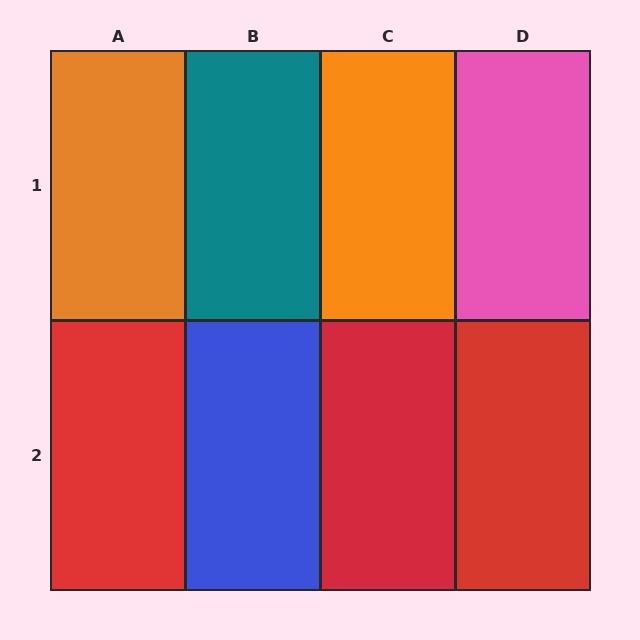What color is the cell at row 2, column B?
Blue.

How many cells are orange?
2 cells are orange.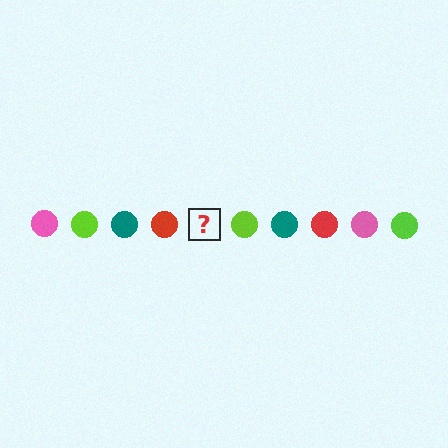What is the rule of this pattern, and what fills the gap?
The rule is that the pattern cycles through pink, lime, teal, red circles. The gap should be filled with a pink circle.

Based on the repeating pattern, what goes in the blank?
The blank should be a pink circle.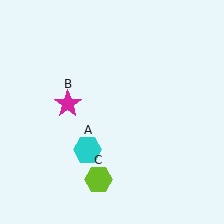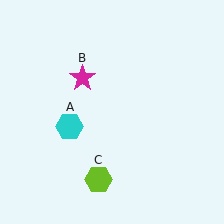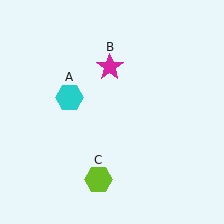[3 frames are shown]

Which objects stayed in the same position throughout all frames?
Lime hexagon (object C) remained stationary.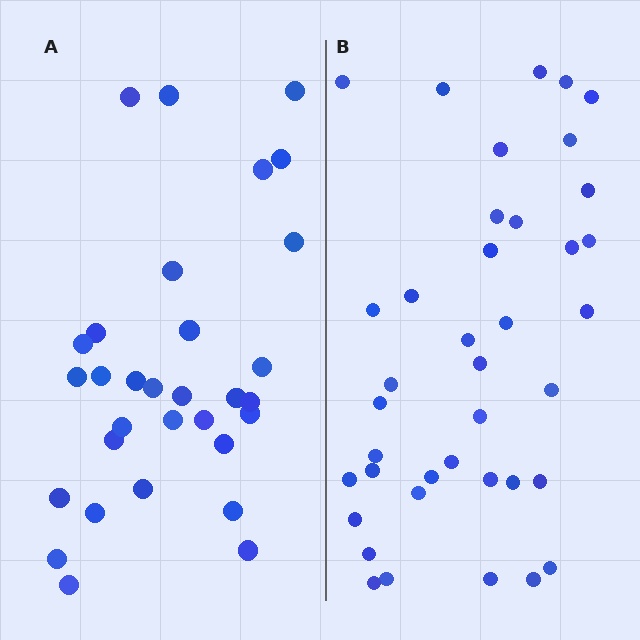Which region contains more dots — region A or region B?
Region B (the right region) has more dots.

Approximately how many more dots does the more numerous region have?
Region B has roughly 8 or so more dots than region A.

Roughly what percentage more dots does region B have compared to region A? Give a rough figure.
About 25% more.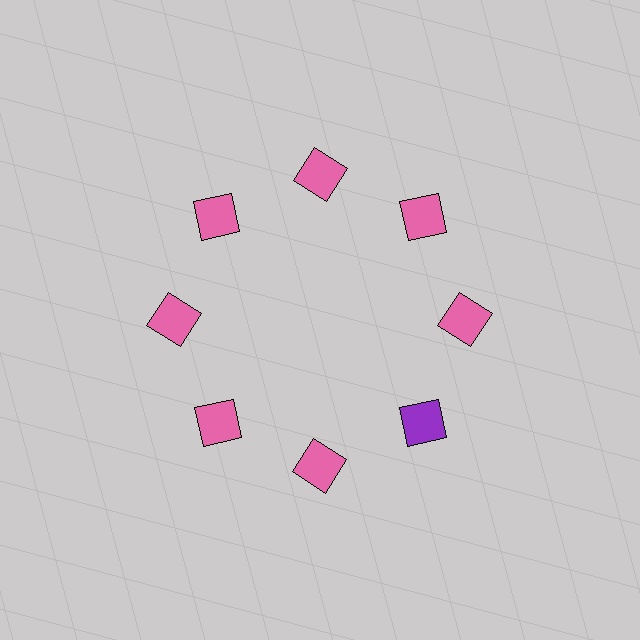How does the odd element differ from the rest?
It has a different color: purple instead of pink.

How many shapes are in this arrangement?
There are 8 shapes arranged in a ring pattern.